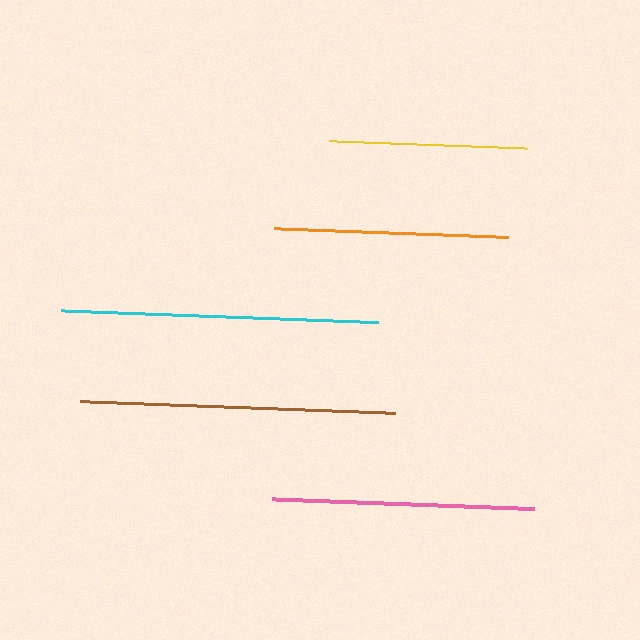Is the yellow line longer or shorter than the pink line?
The pink line is longer than the yellow line.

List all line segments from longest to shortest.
From longest to shortest: cyan, brown, pink, orange, yellow.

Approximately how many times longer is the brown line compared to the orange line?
The brown line is approximately 1.3 times the length of the orange line.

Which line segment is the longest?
The cyan line is the longest at approximately 317 pixels.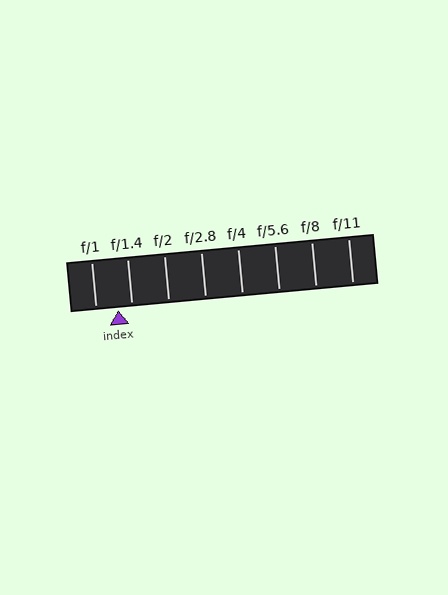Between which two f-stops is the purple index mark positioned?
The index mark is between f/1 and f/1.4.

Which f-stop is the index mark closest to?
The index mark is closest to f/1.4.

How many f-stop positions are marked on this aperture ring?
There are 8 f-stop positions marked.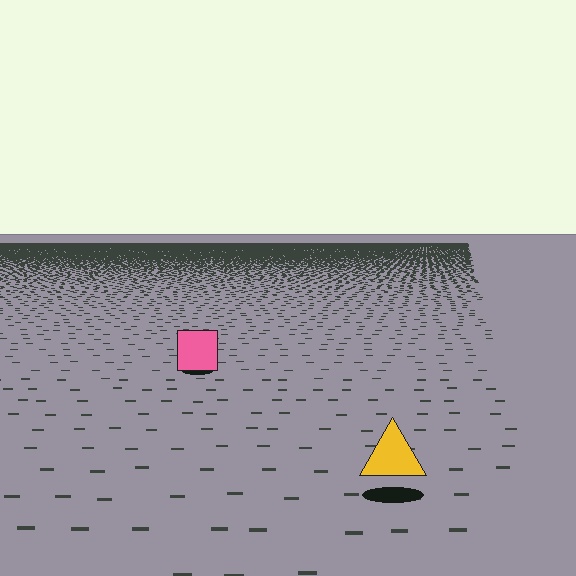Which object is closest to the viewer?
The yellow triangle is closest. The texture marks near it are larger and more spread out.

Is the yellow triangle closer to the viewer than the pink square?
Yes. The yellow triangle is closer — you can tell from the texture gradient: the ground texture is coarser near it.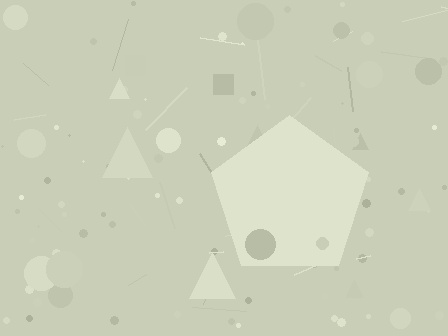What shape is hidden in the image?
A pentagon is hidden in the image.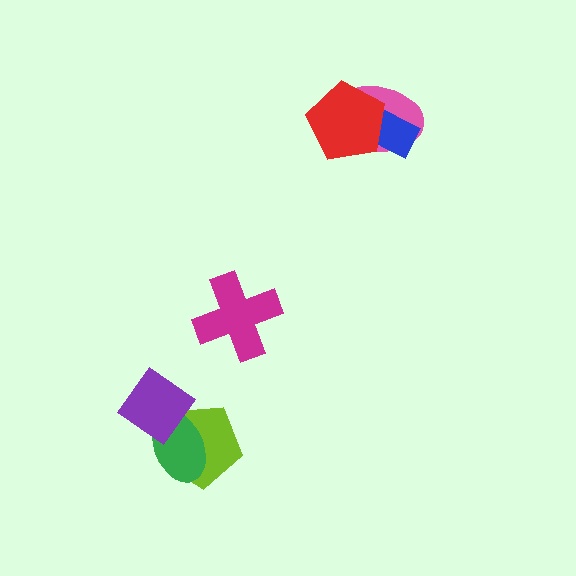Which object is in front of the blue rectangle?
The red pentagon is in front of the blue rectangle.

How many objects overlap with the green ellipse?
2 objects overlap with the green ellipse.